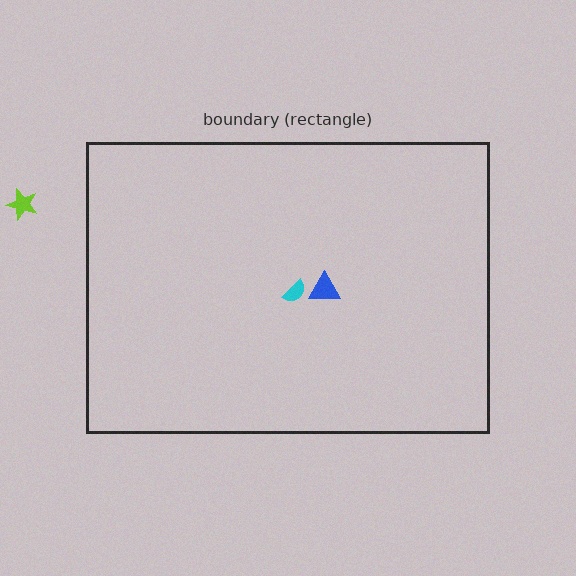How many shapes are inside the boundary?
2 inside, 1 outside.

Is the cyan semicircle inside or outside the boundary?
Inside.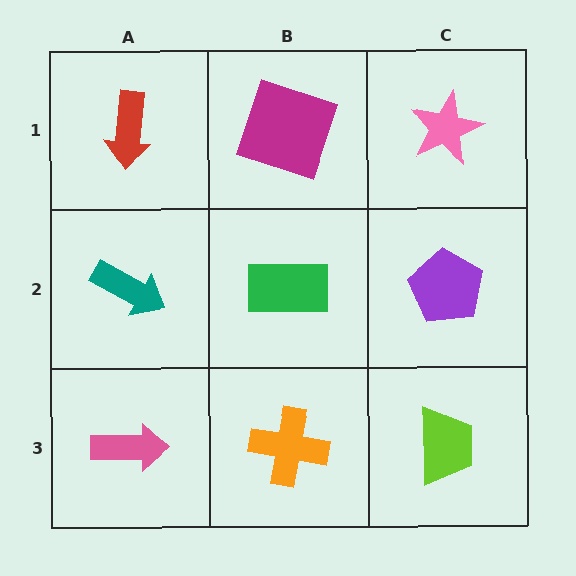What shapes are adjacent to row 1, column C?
A purple pentagon (row 2, column C), a magenta square (row 1, column B).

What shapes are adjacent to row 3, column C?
A purple pentagon (row 2, column C), an orange cross (row 3, column B).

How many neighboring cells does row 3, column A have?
2.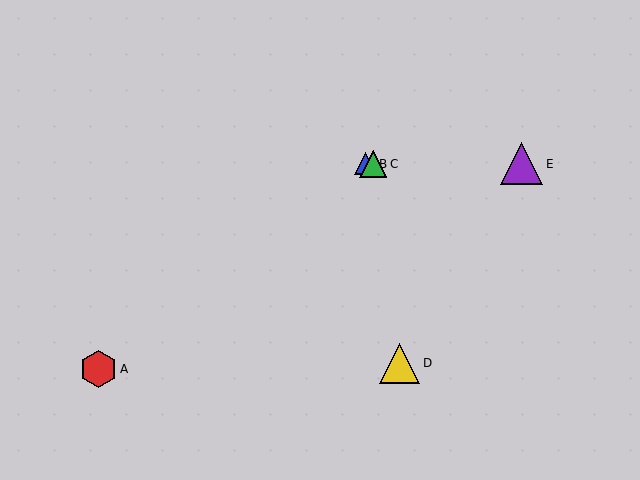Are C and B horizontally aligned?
Yes, both are at y≈164.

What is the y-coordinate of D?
Object D is at y≈363.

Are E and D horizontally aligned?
No, E is at y≈164 and D is at y≈363.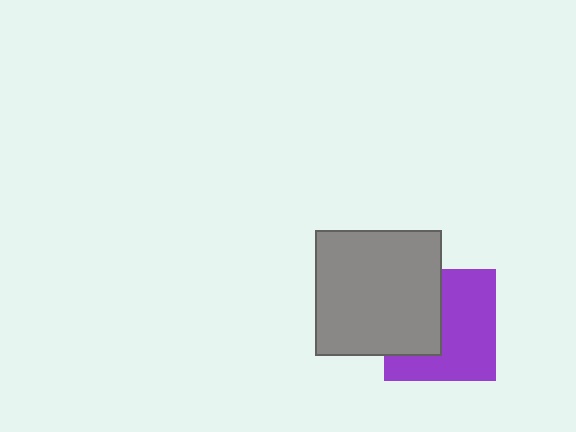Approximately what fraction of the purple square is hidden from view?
Roughly 40% of the purple square is hidden behind the gray square.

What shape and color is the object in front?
The object in front is a gray square.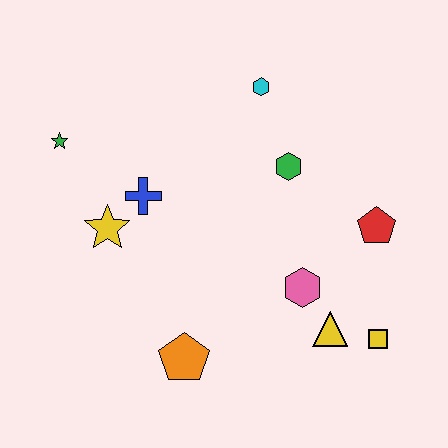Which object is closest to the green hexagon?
The cyan hexagon is closest to the green hexagon.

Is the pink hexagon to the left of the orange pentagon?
No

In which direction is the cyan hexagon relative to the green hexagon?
The cyan hexagon is above the green hexagon.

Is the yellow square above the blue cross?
No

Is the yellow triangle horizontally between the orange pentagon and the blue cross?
No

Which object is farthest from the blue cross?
The yellow square is farthest from the blue cross.